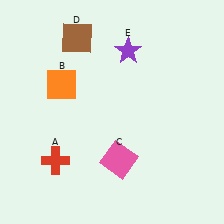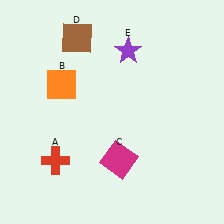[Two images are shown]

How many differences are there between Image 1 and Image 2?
There is 1 difference between the two images.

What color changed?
The square (C) changed from pink in Image 1 to magenta in Image 2.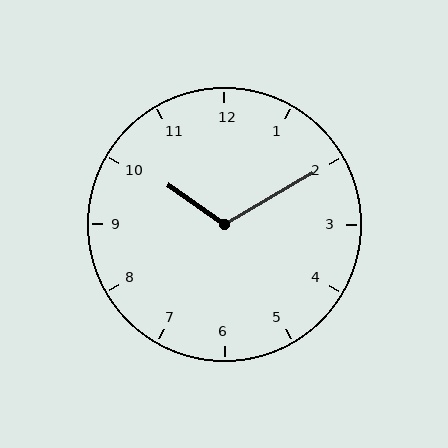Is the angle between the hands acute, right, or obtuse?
It is obtuse.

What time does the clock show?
10:10.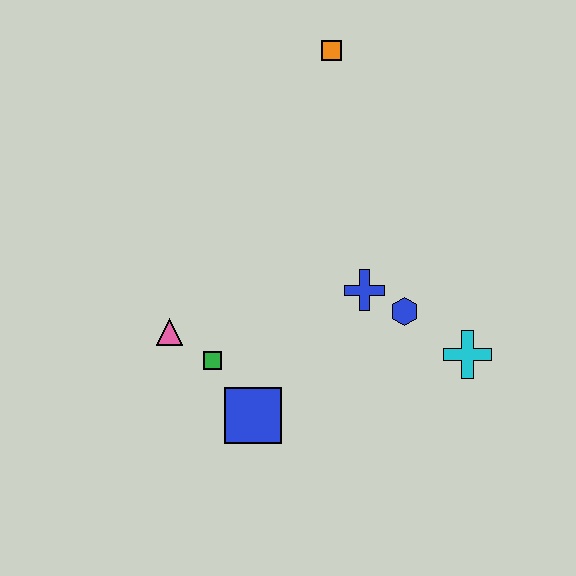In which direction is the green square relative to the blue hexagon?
The green square is to the left of the blue hexagon.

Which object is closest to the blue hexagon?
The blue cross is closest to the blue hexagon.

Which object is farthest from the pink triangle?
The orange square is farthest from the pink triangle.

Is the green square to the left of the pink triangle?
No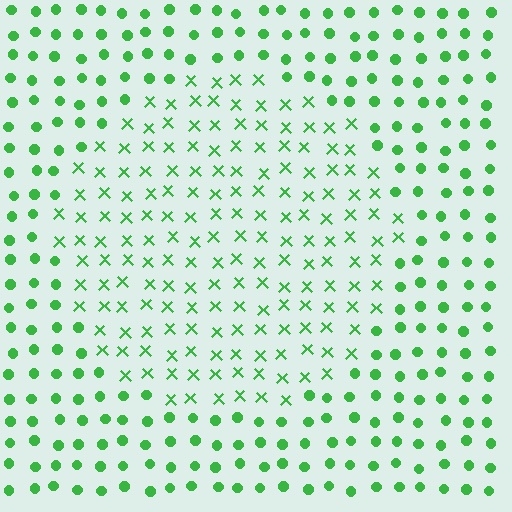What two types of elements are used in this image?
The image uses X marks inside the circle region and circles outside it.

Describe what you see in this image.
The image is filled with small green elements arranged in a uniform grid. A circle-shaped region contains X marks, while the surrounding area contains circles. The boundary is defined purely by the change in element shape.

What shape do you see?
I see a circle.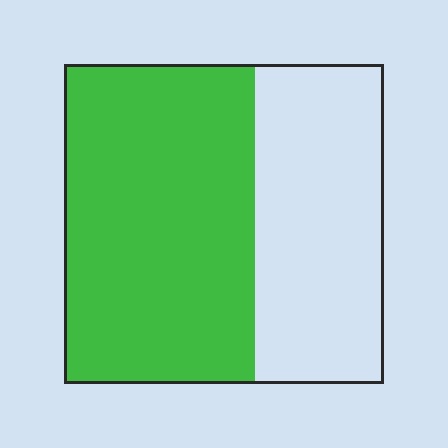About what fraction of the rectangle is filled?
About three fifths (3/5).